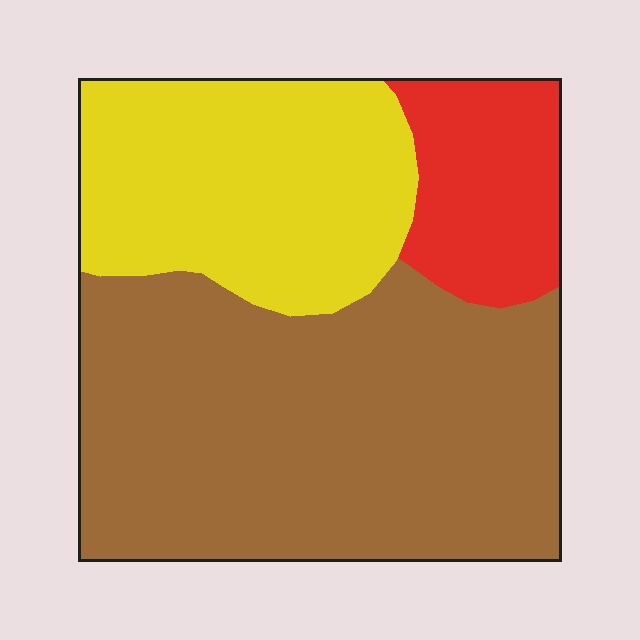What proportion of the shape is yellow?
Yellow covers 30% of the shape.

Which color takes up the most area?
Brown, at roughly 55%.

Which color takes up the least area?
Red, at roughly 15%.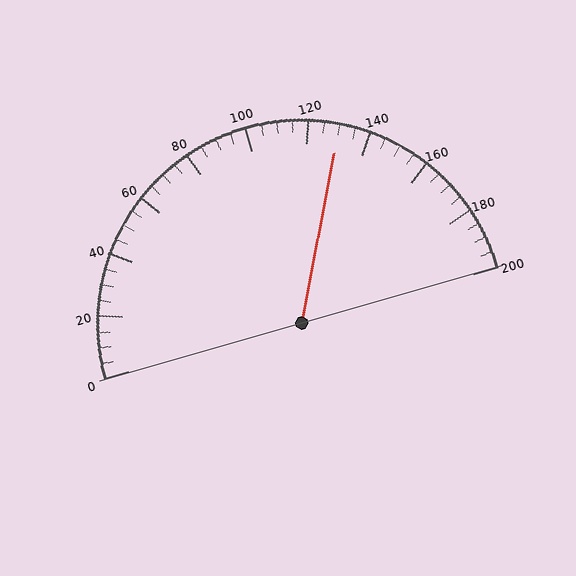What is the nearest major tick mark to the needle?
The nearest major tick mark is 120.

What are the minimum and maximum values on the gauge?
The gauge ranges from 0 to 200.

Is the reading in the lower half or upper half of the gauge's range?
The reading is in the upper half of the range (0 to 200).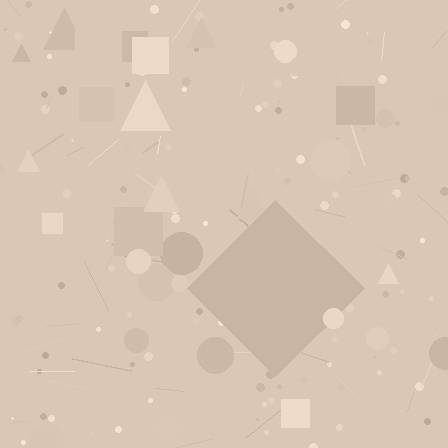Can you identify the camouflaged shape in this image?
The camouflaged shape is a diamond.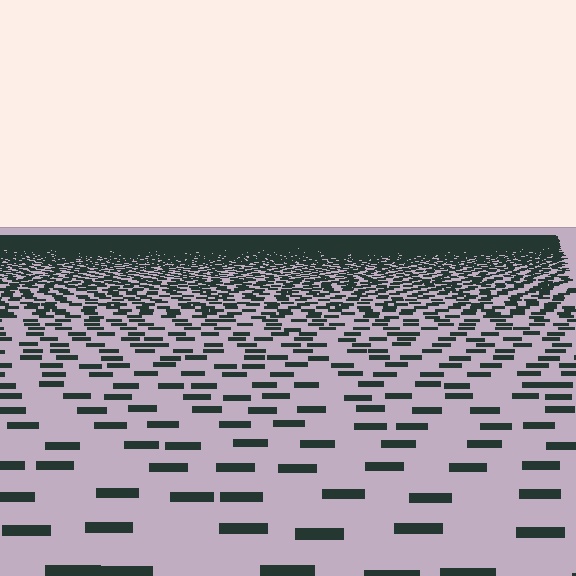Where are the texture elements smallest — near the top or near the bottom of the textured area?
Near the top.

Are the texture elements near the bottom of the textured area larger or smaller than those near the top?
Larger. Near the bottom, elements are closer to the viewer and appear at a bigger on-screen size.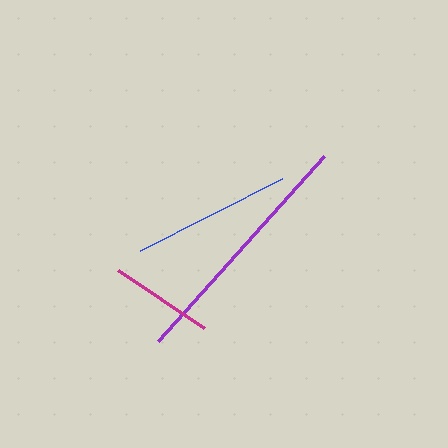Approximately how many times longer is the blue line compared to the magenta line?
The blue line is approximately 1.5 times the length of the magenta line.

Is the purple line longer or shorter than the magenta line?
The purple line is longer than the magenta line.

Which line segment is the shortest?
The magenta line is the shortest at approximately 103 pixels.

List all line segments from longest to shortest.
From longest to shortest: purple, blue, magenta.